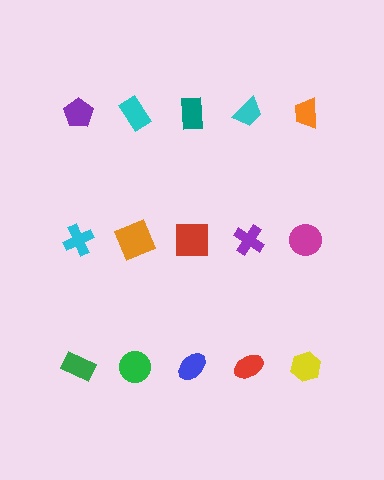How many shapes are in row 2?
5 shapes.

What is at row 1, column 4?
A cyan trapezoid.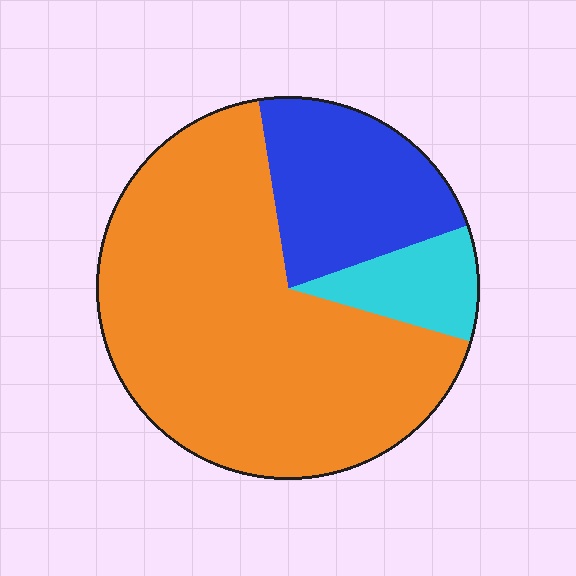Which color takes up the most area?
Orange, at roughly 70%.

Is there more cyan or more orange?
Orange.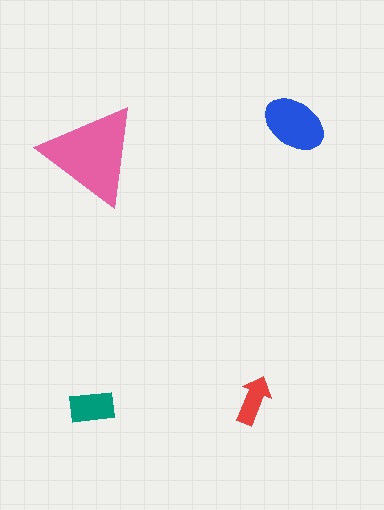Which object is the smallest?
The red arrow.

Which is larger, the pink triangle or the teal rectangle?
The pink triangle.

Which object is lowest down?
The teal rectangle is bottommost.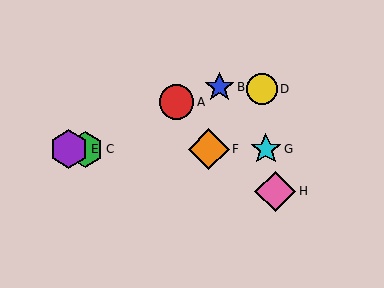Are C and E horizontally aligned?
Yes, both are at y≈149.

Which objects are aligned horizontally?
Objects C, E, F, G are aligned horizontally.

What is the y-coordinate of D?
Object D is at y≈89.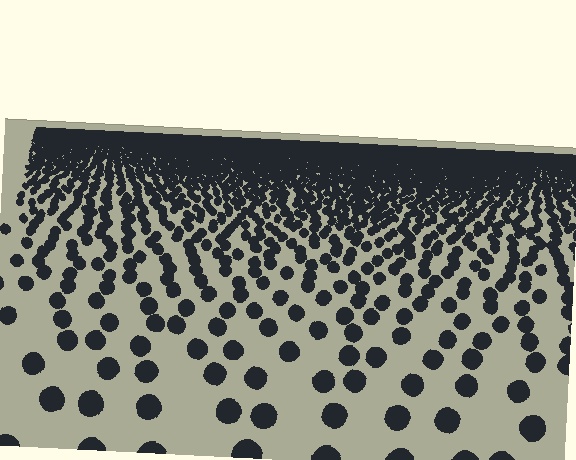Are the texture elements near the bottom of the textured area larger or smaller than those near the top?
Larger. Near the bottom, elements are closer to the viewer and appear at a bigger on-screen size.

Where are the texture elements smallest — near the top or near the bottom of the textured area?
Near the top.